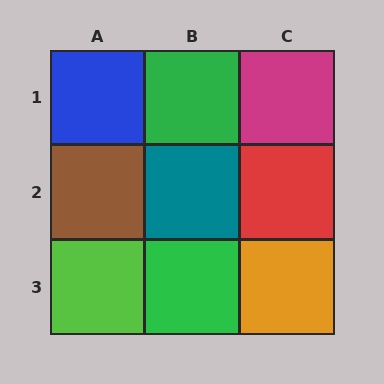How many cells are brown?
1 cell is brown.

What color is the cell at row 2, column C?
Red.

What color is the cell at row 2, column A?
Brown.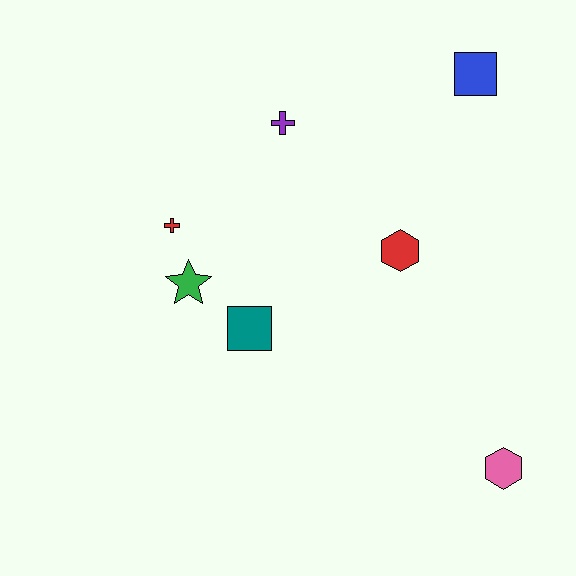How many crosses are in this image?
There are 2 crosses.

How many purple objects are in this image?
There is 1 purple object.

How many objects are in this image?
There are 7 objects.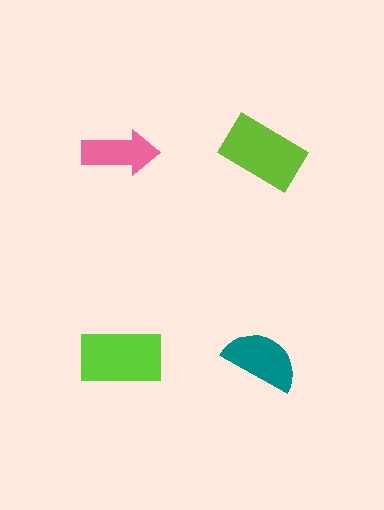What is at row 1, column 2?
A lime rectangle.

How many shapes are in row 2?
2 shapes.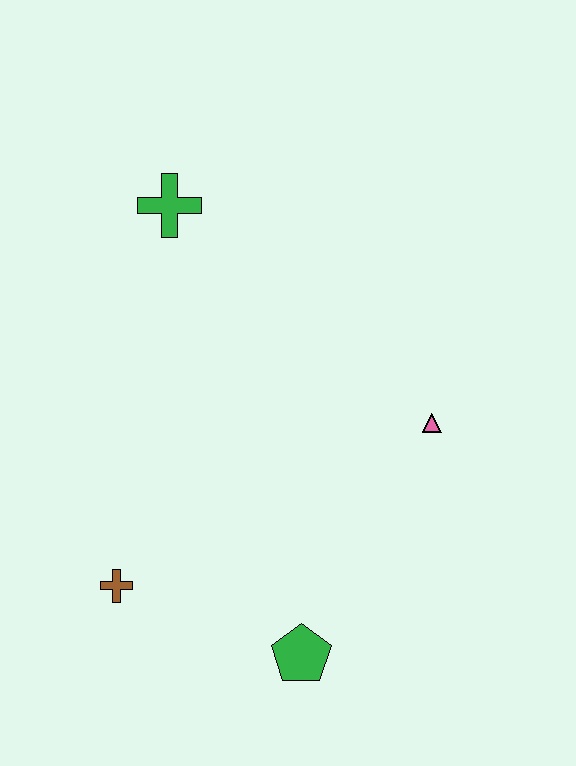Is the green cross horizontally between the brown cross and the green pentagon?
Yes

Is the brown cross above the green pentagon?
Yes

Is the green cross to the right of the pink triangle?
No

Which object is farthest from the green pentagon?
The green cross is farthest from the green pentagon.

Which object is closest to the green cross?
The pink triangle is closest to the green cross.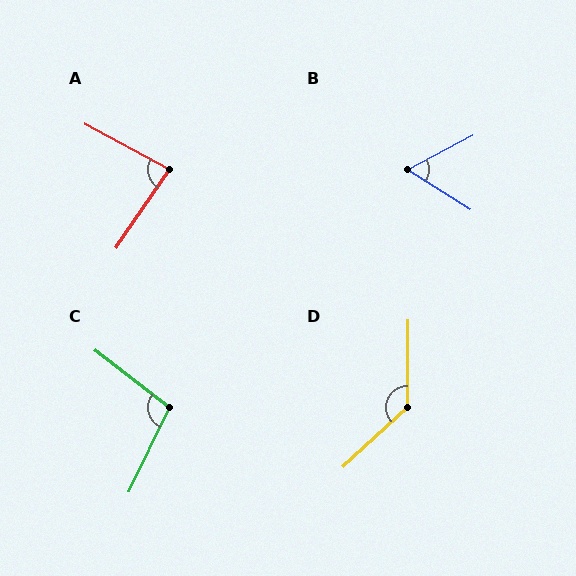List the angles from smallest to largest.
B (60°), A (84°), C (102°), D (133°).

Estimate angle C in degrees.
Approximately 102 degrees.